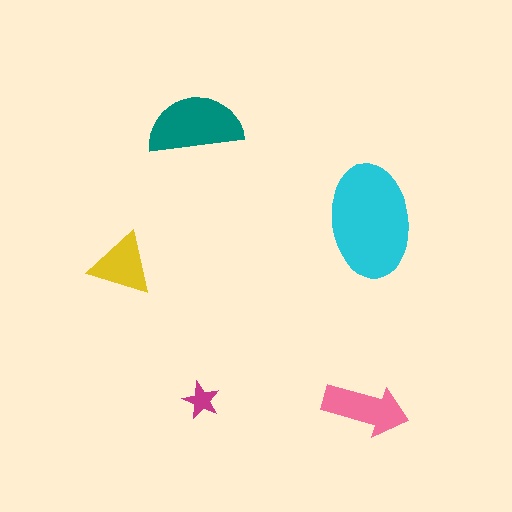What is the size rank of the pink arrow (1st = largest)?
3rd.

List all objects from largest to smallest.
The cyan ellipse, the teal semicircle, the pink arrow, the yellow triangle, the magenta star.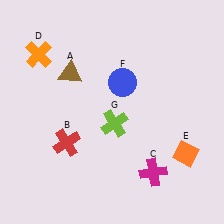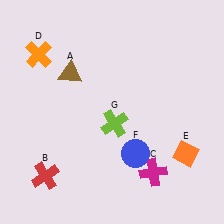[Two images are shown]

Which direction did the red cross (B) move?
The red cross (B) moved down.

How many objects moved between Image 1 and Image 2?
2 objects moved between the two images.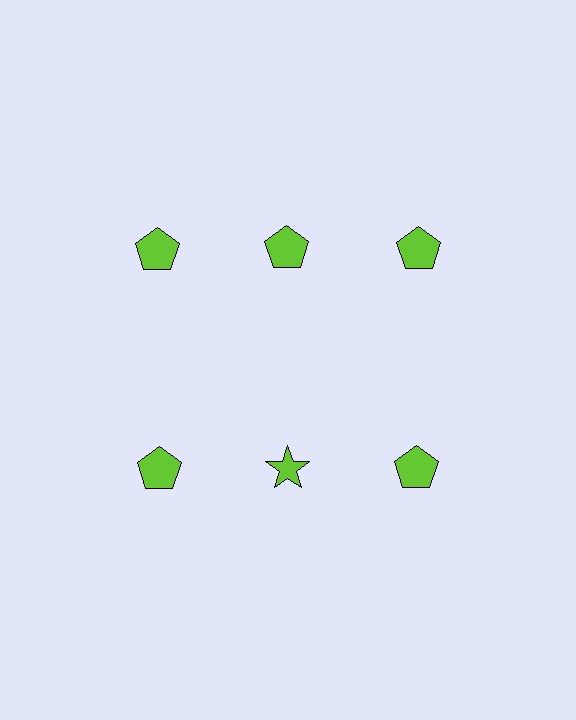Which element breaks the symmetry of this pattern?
The lime star in the second row, second from left column breaks the symmetry. All other shapes are lime pentagons.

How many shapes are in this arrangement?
There are 6 shapes arranged in a grid pattern.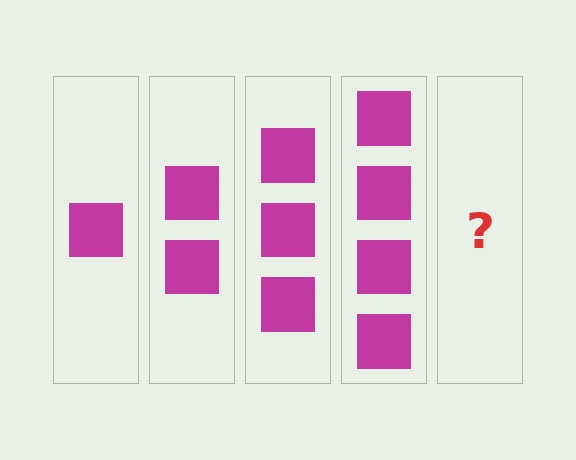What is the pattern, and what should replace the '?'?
The pattern is that each step adds one more square. The '?' should be 5 squares.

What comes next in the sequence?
The next element should be 5 squares.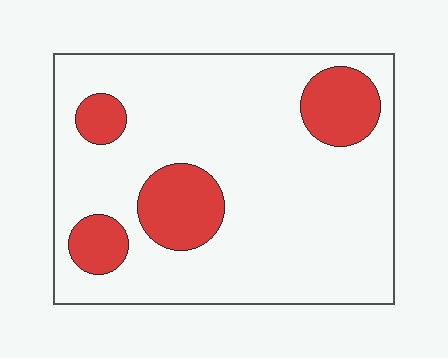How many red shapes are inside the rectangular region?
4.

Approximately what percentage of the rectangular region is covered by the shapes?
Approximately 20%.